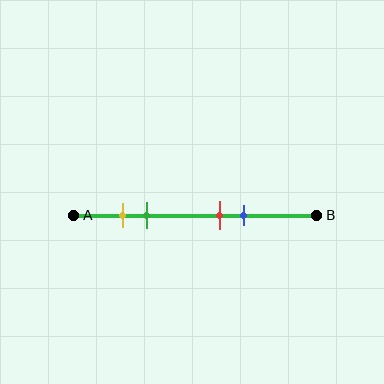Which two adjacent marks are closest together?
The yellow and green marks are the closest adjacent pair.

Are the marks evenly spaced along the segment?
No, the marks are not evenly spaced.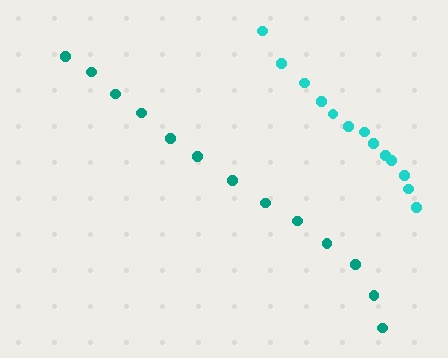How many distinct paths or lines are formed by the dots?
There are 2 distinct paths.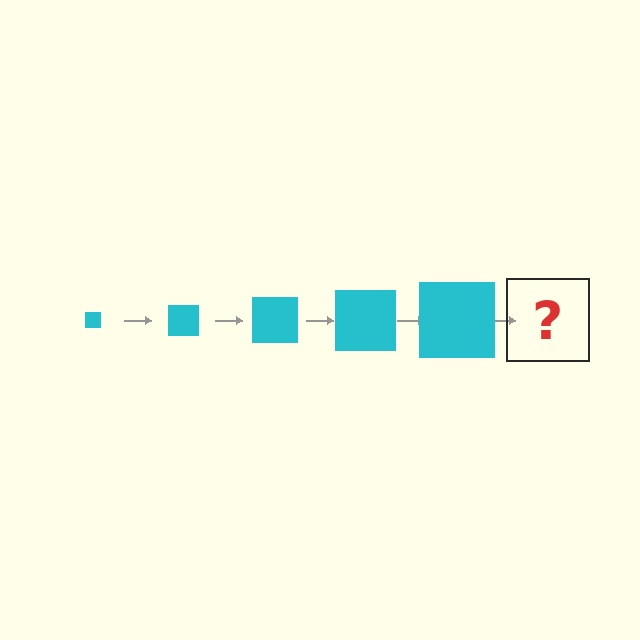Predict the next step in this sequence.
The next step is a cyan square, larger than the previous one.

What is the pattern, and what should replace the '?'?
The pattern is that the square gets progressively larger each step. The '?' should be a cyan square, larger than the previous one.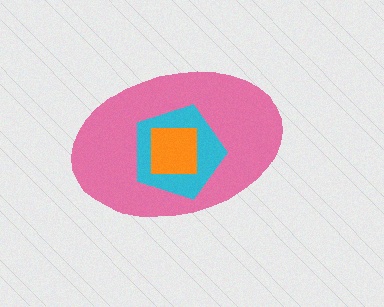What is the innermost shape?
The orange square.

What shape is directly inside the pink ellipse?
The cyan pentagon.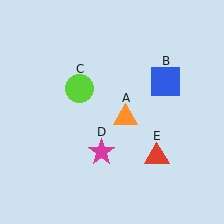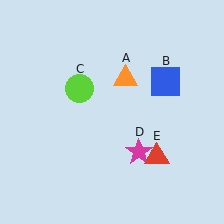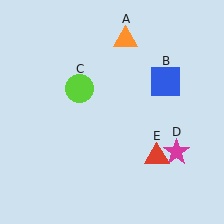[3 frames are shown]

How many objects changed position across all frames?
2 objects changed position: orange triangle (object A), magenta star (object D).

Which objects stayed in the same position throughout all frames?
Blue square (object B) and lime circle (object C) and red triangle (object E) remained stationary.